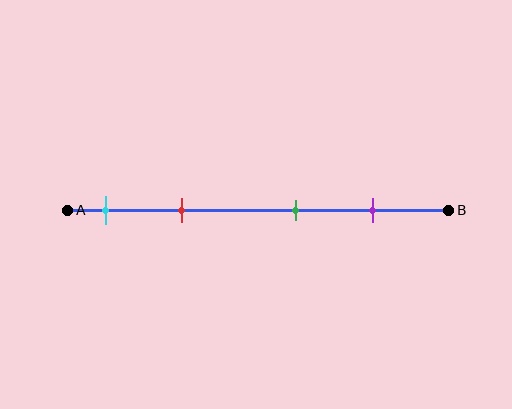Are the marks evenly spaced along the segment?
No, the marks are not evenly spaced.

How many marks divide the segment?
There are 4 marks dividing the segment.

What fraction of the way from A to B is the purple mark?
The purple mark is approximately 80% (0.8) of the way from A to B.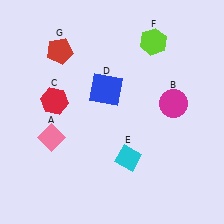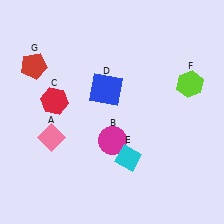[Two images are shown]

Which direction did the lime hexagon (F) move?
The lime hexagon (F) moved down.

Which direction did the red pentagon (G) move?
The red pentagon (G) moved left.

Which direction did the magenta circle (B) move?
The magenta circle (B) moved left.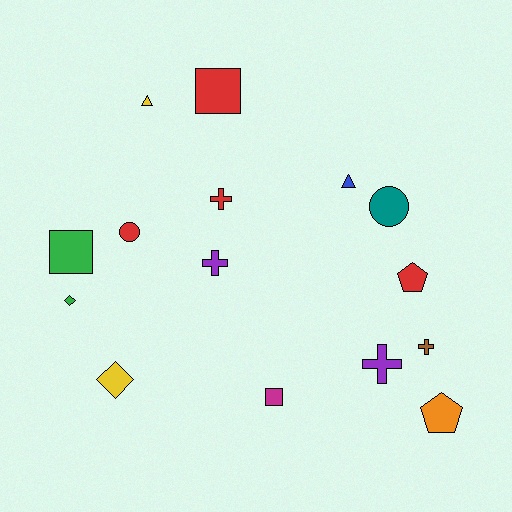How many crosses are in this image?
There are 4 crosses.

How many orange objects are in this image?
There is 1 orange object.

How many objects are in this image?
There are 15 objects.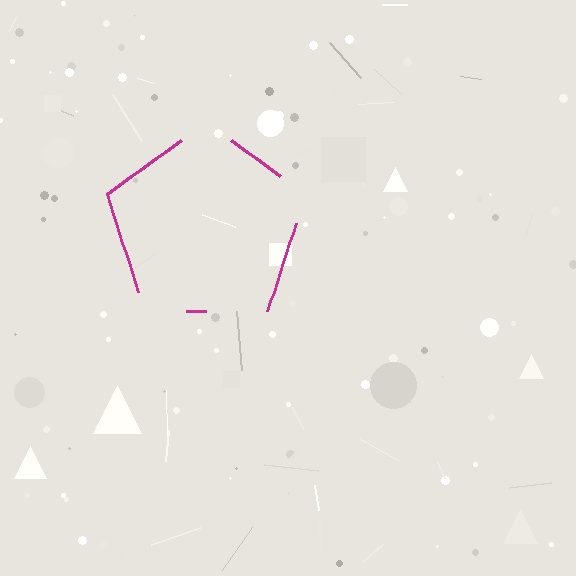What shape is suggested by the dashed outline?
The dashed outline suggests a pentagon.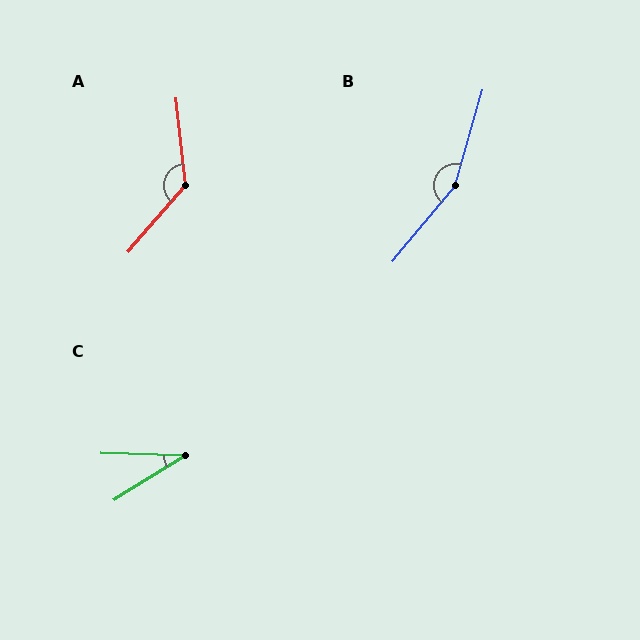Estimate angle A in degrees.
Approximately 134 degrees.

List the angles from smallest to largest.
C (33°), A (134°), B (156°).